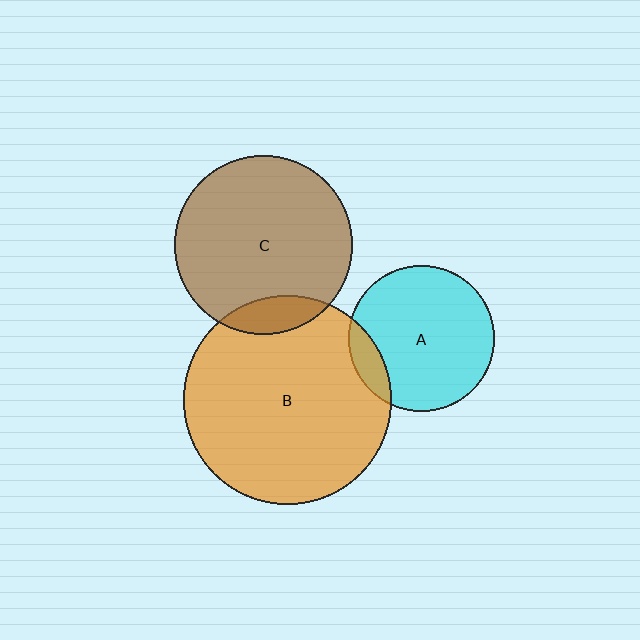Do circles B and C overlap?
Yes.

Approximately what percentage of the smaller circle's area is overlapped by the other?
Approximately 10%.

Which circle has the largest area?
Circle B (orange).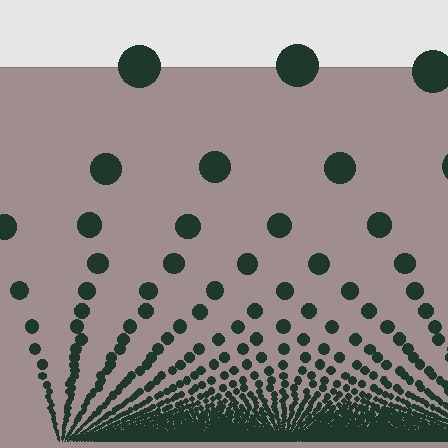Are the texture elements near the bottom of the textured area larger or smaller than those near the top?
Smaller. The gradient is inverted — elements near the bottom are smaller and denser.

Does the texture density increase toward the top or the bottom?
Density increases toward the bottom.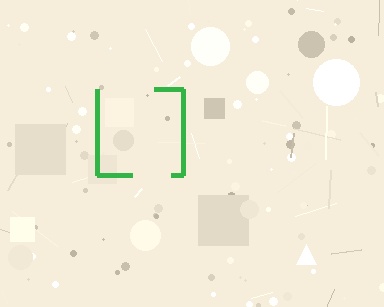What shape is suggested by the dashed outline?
The dashed outline suggests a square.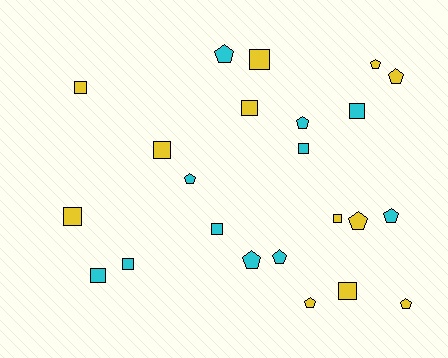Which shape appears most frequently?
Square, with 12 objects.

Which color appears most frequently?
Yellow, with 12 objects.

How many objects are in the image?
There are 23 objects.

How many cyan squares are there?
There are 5 cyan squares.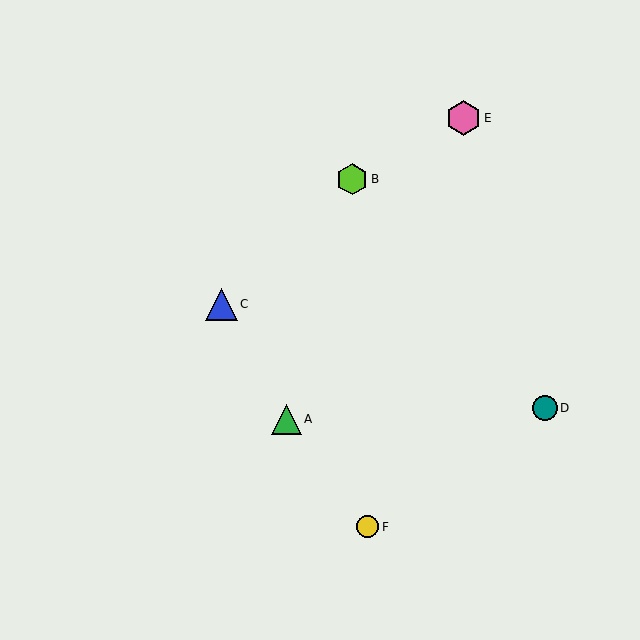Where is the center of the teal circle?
The center of the teal circle is at (545, 408).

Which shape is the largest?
The pink hexagon (labeled E) is the largest.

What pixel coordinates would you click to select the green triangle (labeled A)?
Click at (286, 419) to select the green triangle A.